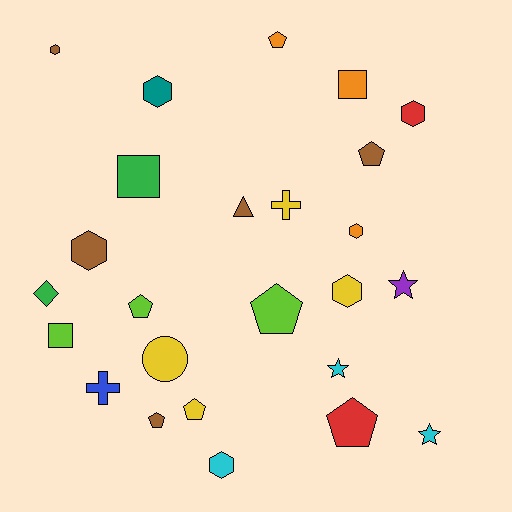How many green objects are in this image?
There are 2 green objects.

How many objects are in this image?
There are 25 objects.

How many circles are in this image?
There is 1 circle.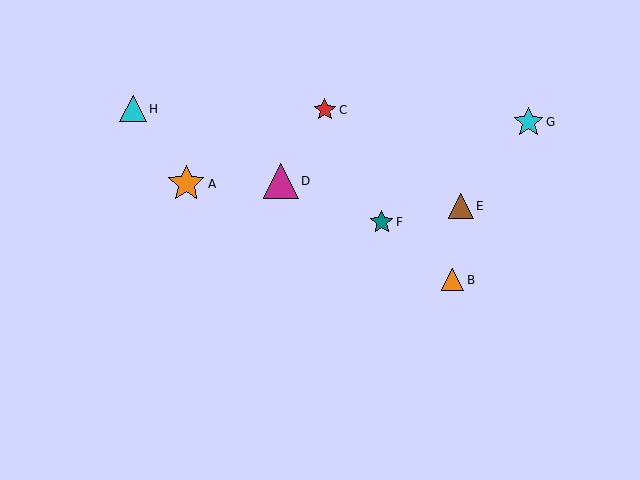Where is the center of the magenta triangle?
The center of the magenta triangle is at (281, 181).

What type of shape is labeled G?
Shape G is a cyan star.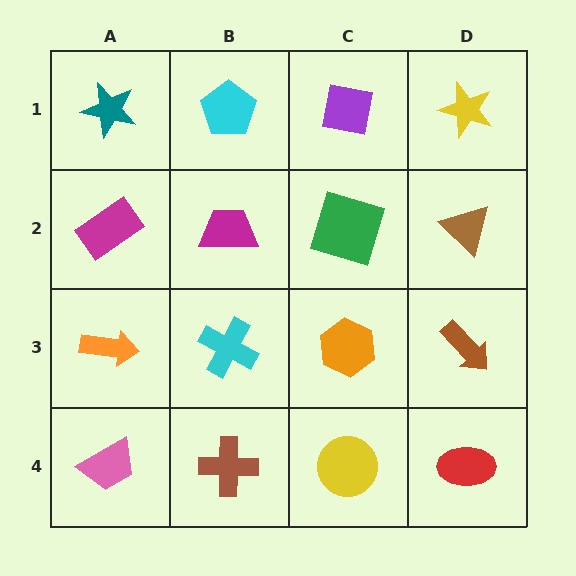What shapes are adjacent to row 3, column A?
A magenta rectangle (row 2, column A), a pink trapezoid (row 4, column A), a cyan cross (row 3, column B).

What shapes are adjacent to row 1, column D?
A brown triangle (row 2, column D), a purple square (row 1, column C).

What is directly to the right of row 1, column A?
A cyan pentagon.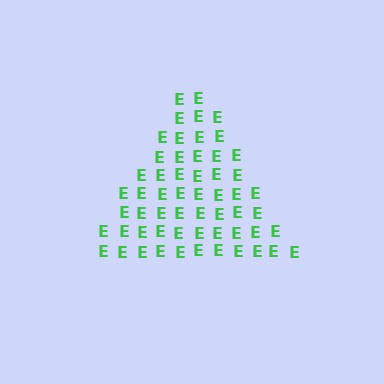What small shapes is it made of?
It is made of small letter E's.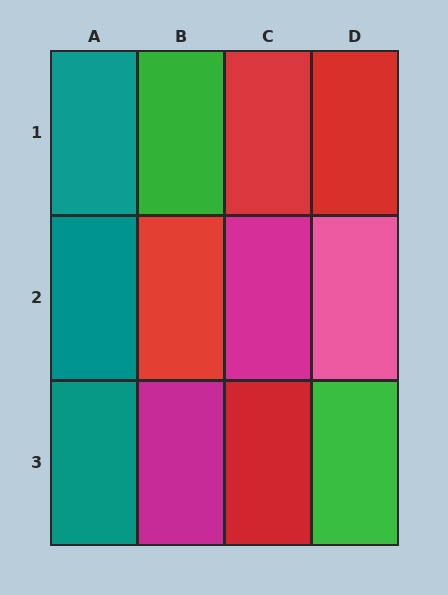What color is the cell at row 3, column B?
Magenta.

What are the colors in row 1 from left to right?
Teal, green, red, red.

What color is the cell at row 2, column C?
Magenta.